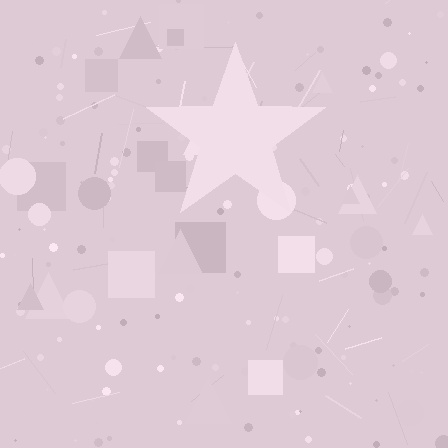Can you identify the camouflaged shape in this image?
The camouflaged shape is a star.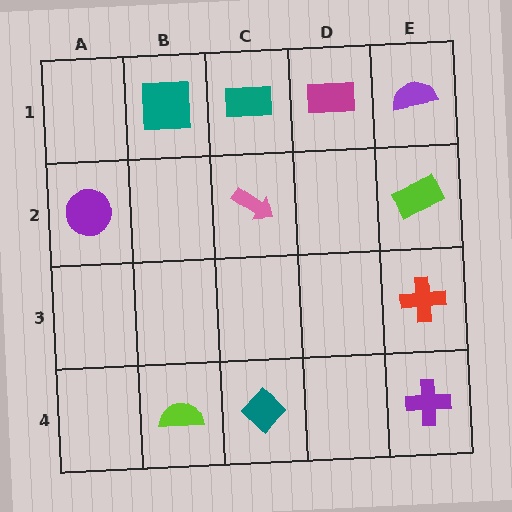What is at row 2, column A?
A purple circle.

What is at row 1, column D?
A magenta rectangle.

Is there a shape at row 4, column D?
No, that cell is empty.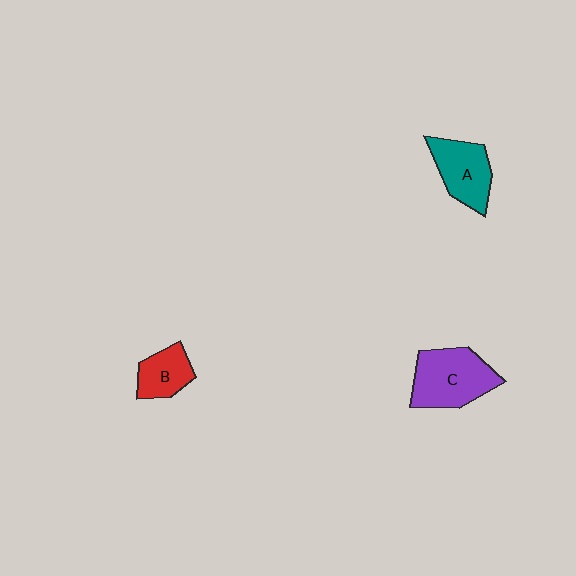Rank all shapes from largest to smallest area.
From largest to smallest: C (purple), A (teal), B (red).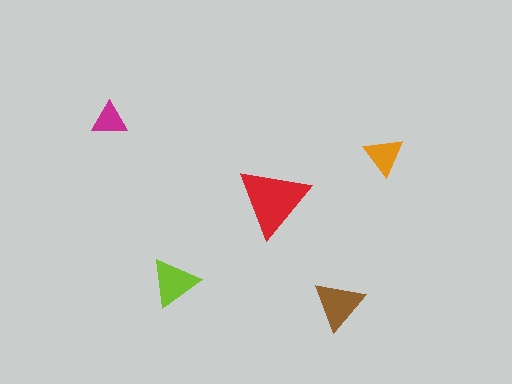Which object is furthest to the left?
The magenta triangle is leftmost.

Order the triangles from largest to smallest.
the red one, the brown one, the lime one, the orange one, the magenta one.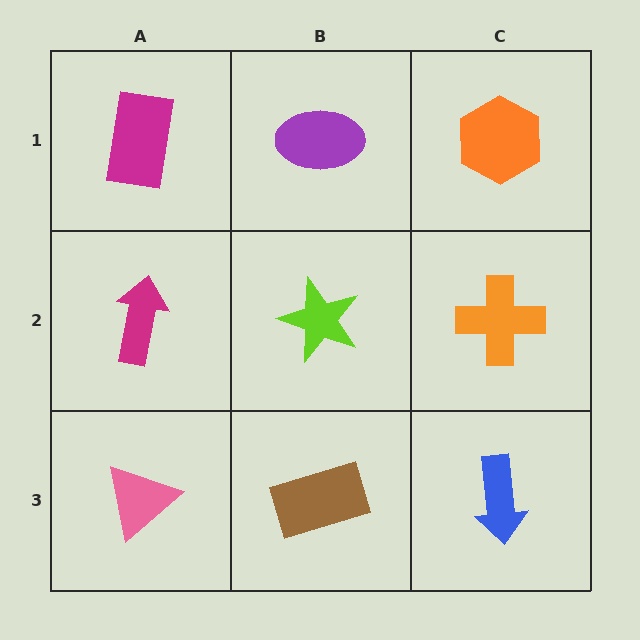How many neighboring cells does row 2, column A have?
3.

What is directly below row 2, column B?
A brown rectangle.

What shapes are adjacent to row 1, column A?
A magenta arrow (row 2, column A), a purple ellipse (row 1, column B).